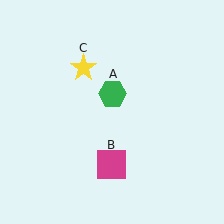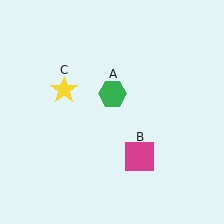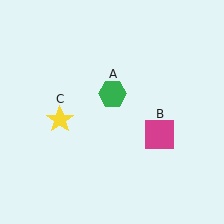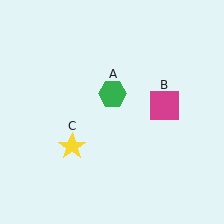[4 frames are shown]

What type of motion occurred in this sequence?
The magenta square (object B), yellow star (object C) rotated counterclockwise around the center of the scene.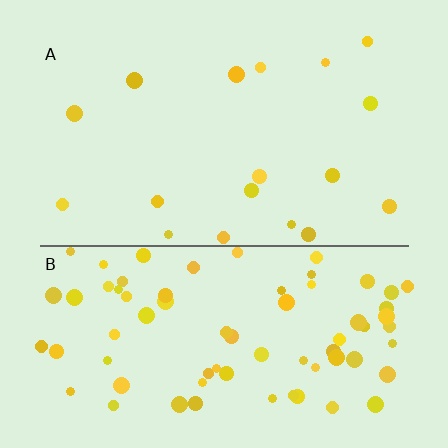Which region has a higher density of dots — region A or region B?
B (the bottom).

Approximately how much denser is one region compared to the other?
Approximately 4.2× — region B over region A.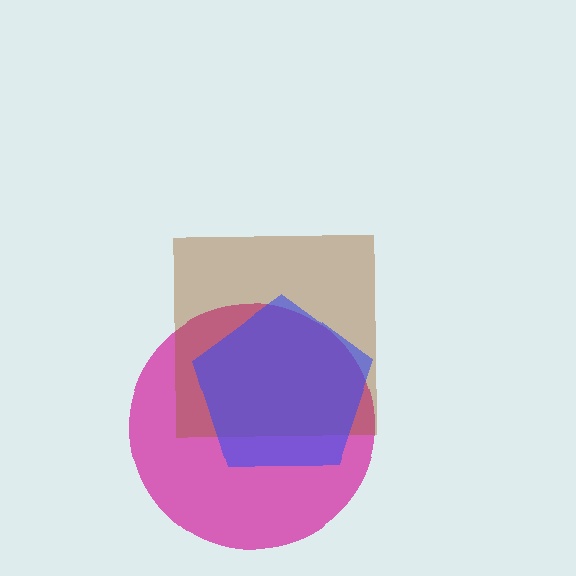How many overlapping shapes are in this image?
There are 3 overlapping shapes in the image.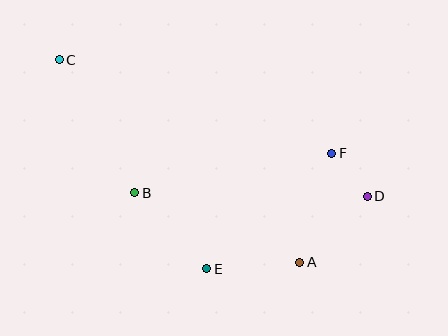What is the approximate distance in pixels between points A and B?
The distance between A and B is approximately 179 pixels.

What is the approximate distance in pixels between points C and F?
The distance between C and F is approximately 288 pixels.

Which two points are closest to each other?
Points D and F are closest to each other.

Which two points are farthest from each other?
Points C and D are farthest from each other.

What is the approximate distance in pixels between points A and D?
The distance between A and D is approximately 95 pixels.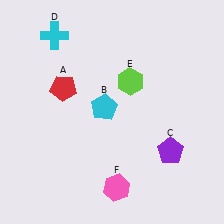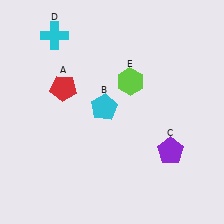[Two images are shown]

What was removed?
The pink hexagon (F) was removed in Image 2.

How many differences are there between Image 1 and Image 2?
There is 1 difference between the two images.